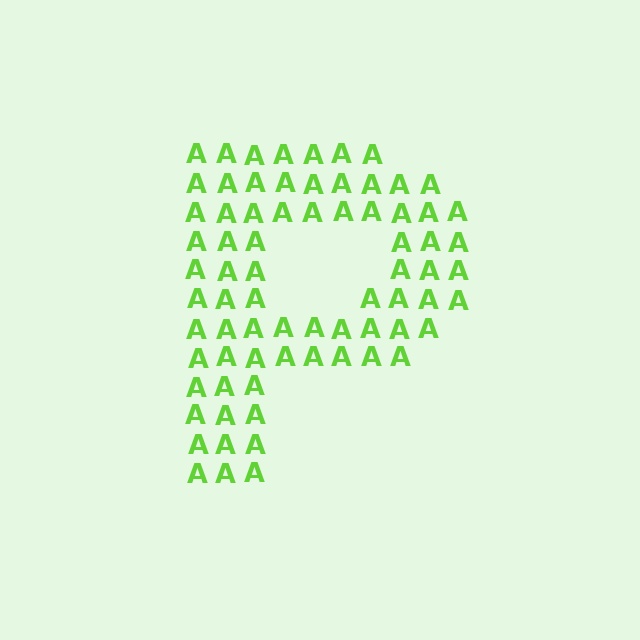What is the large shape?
The large shape is the letter P.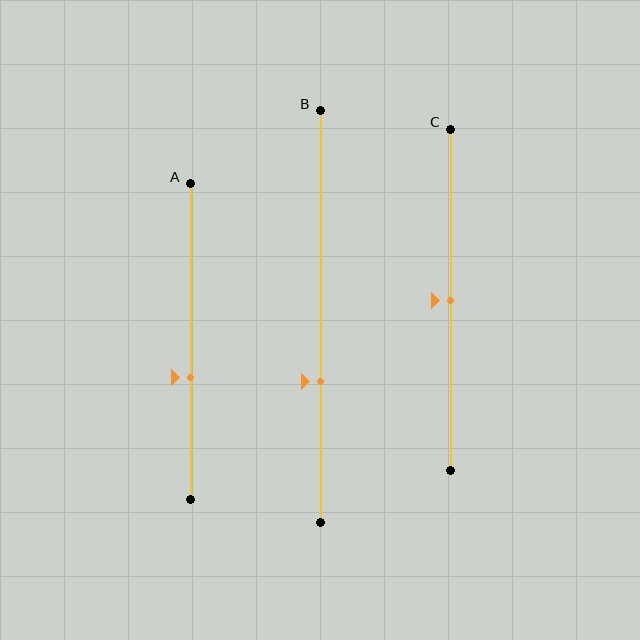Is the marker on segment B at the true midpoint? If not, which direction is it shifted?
No, the marker on segment B is shifted downward by about 16% of the segment length.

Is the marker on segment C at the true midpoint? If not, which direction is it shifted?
Yes, the marker on segment C is at the true midpoint.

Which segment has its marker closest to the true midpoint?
Segment C has its marker closest to the true midpoint.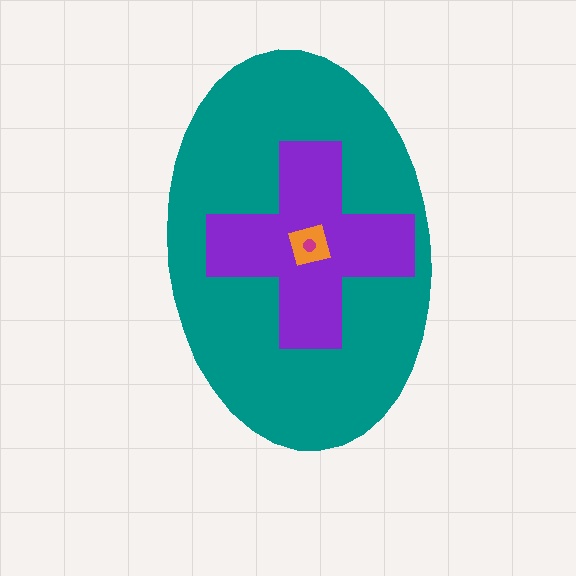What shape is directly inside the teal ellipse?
The purple cross.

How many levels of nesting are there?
4.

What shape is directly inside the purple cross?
The orange diamond.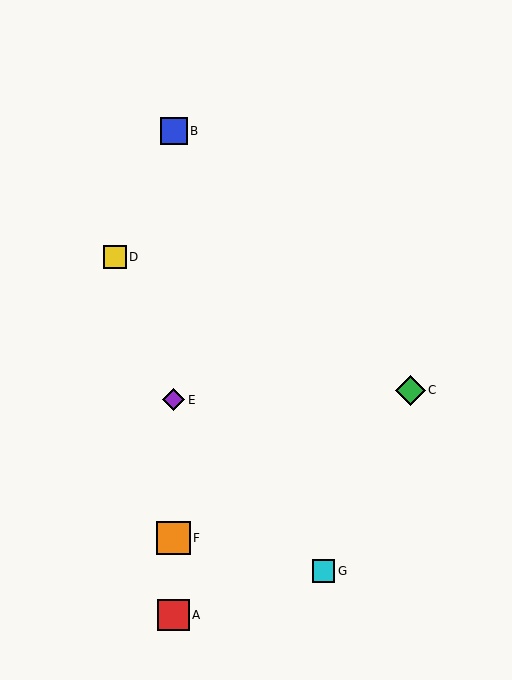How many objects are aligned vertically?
4 objects (A, B, E, F) are aligned vertically.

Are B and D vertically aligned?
No, B is at x≈174 and D is at x≈115.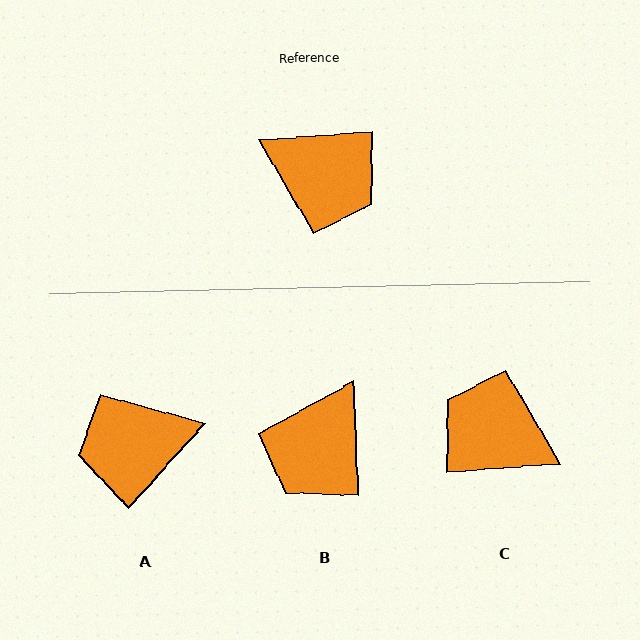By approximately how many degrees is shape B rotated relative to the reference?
Approximately 92 degrees clockwise.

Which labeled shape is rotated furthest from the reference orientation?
C, about 180 degrees away.